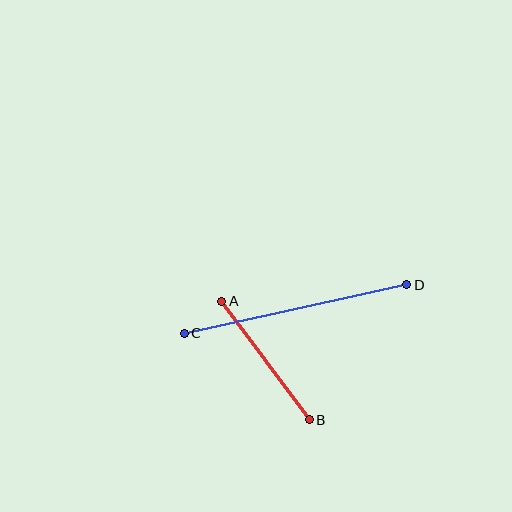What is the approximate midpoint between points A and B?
The midpoint is at approximately (266, 361) pixels.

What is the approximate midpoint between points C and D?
The midpoint is at approximately (296, 309) pixels.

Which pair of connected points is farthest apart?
Points C and D are farthest apart.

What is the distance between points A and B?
The distance is approximately 147 pixels.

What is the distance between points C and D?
The distance is approximately 228 pixels.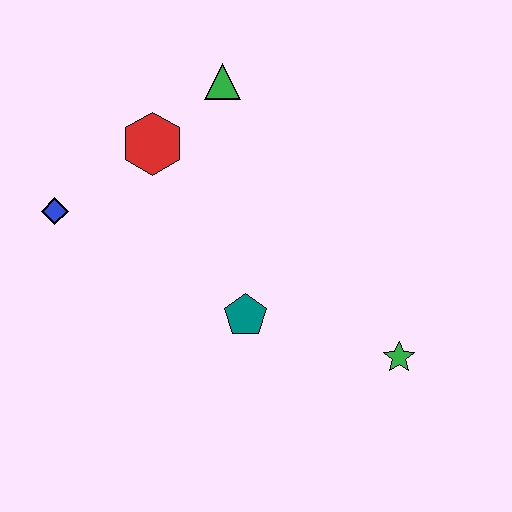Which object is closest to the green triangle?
The red hexagon is closest to the green triangle.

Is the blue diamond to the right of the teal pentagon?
No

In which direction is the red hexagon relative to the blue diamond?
The red hexagon is to the right of the blue diamond.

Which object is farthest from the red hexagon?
The green star is farthest from the red hexagon.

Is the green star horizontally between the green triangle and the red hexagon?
No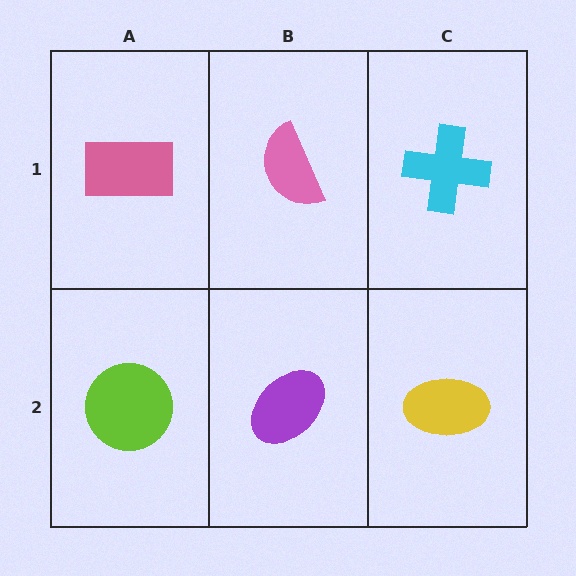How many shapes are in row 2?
3 shapes.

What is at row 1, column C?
A cyan cross.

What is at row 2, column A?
A lime circle.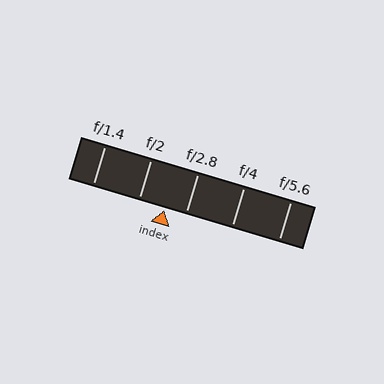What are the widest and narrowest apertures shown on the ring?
The widest aperture shown is f/1.4 and the narrowest is f/5.6.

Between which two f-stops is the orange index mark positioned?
The index mark is between f/2 and f/2.8.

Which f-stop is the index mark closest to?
The index mark is closest to f/2.8.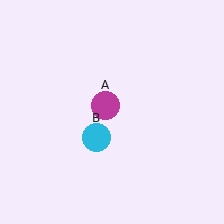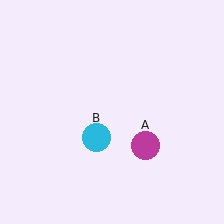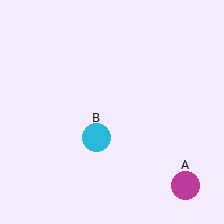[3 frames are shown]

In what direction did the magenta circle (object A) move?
The magenta circle (object A) moved down and to the right.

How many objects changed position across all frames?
1 object changed position: magenta circle (object A).